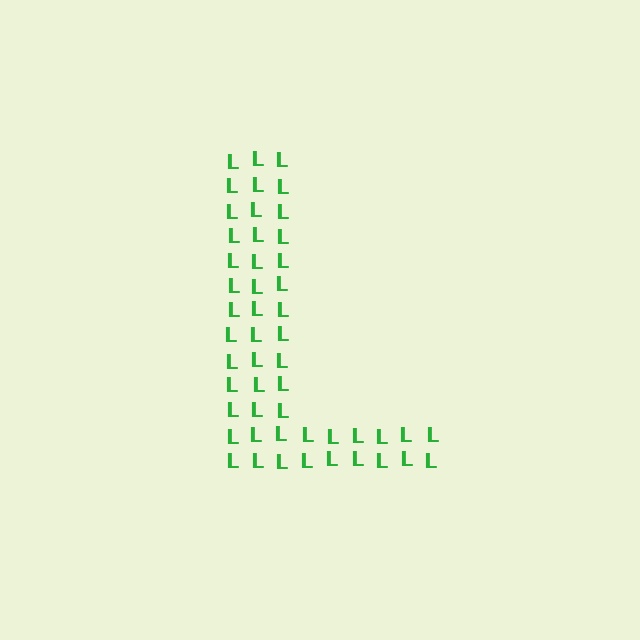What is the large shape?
The large shape is the letter L.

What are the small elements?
The small elements are letter L's.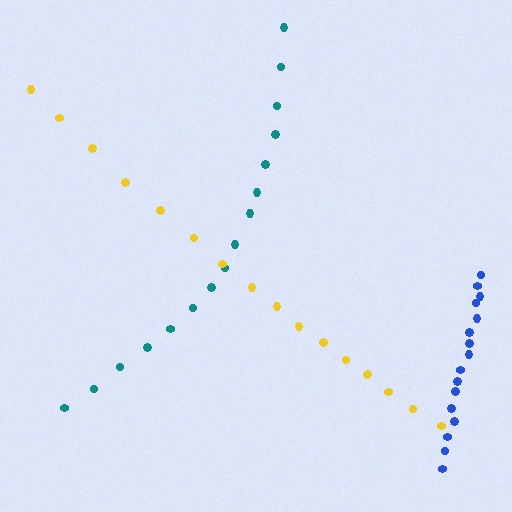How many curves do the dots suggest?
There are 3 distinct paths.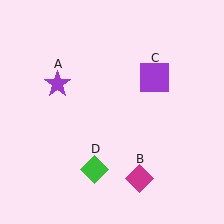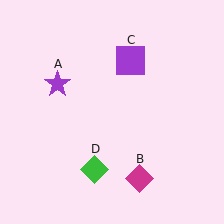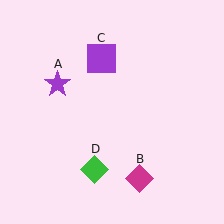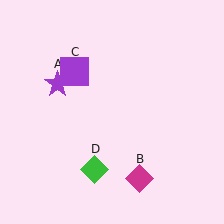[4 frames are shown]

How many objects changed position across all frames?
1 object changed position: purple square (object C).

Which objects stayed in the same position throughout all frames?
Purple star (object A) and magenta diamond (object B) and green diamond (object D) remained stationary.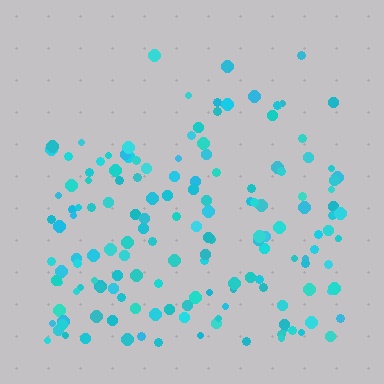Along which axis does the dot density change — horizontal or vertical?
Vertical.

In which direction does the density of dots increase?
From top to bottom, with the bottom side densest.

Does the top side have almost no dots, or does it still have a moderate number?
Still a moderate number, just noticeably fewer than the bottom.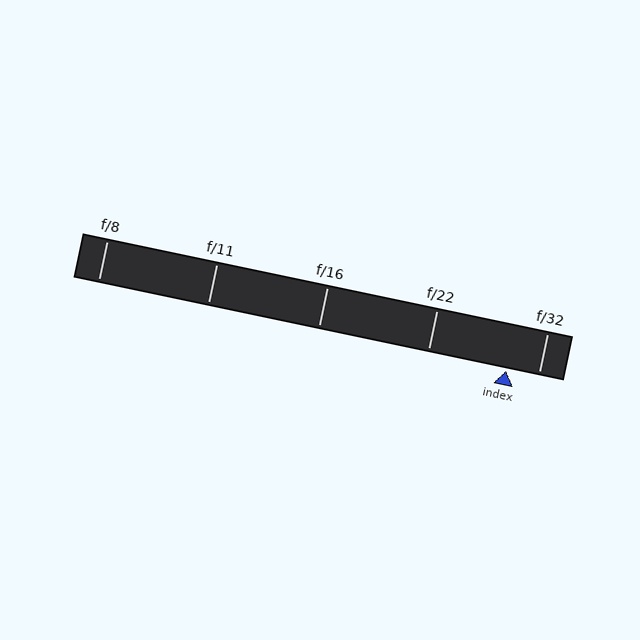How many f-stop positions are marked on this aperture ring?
There are 5 f-stop positions marked.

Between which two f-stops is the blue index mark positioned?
The index mark is between f/22 and f/32.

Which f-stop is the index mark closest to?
The index mark is closest to f/32.